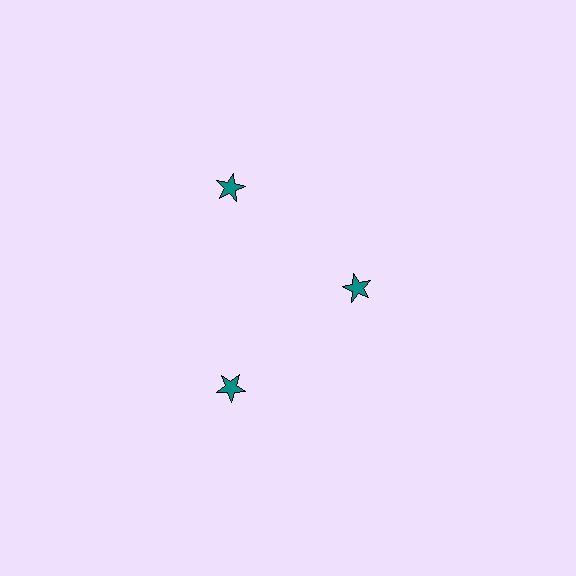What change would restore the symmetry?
The symmetry would be restored by moving it outward, back onto the ring so that all 3 stars sit at equal angles and equal distance from the center.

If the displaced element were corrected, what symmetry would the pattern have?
It would have 3-fold rotational symmetry — the pattern would map onto itself every 120 degrees.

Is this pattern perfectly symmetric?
No. The 3 teal stars are arranged in a ring, but one element near the 3 o'clock position is pulled inward toward the center, breaking the 3-fold rotational symmetry.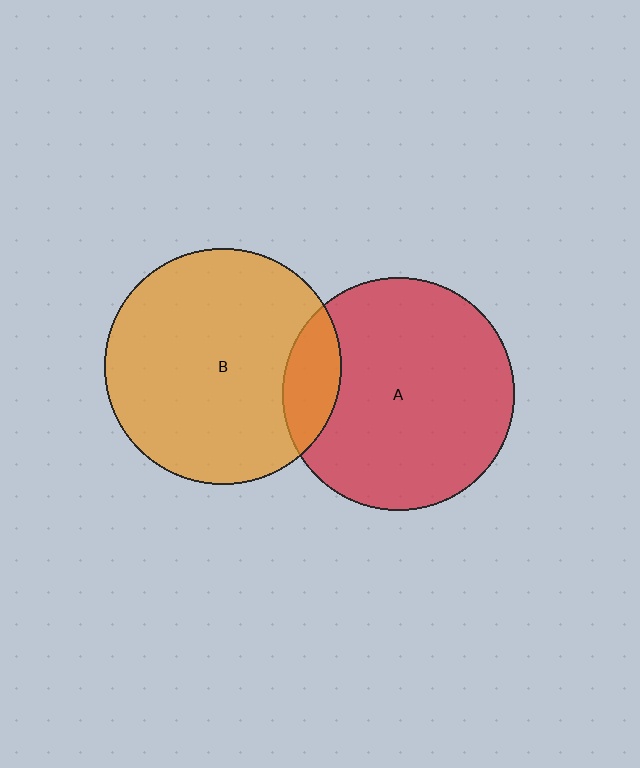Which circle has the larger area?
Circle B (orange).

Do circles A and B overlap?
Yes.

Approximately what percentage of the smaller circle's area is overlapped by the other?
Approximately 15%.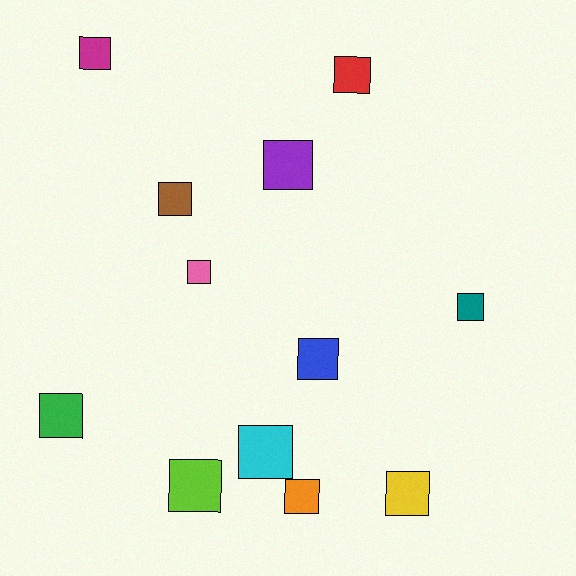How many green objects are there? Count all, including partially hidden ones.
There is 1 green object.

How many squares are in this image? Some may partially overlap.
There are 12 squares.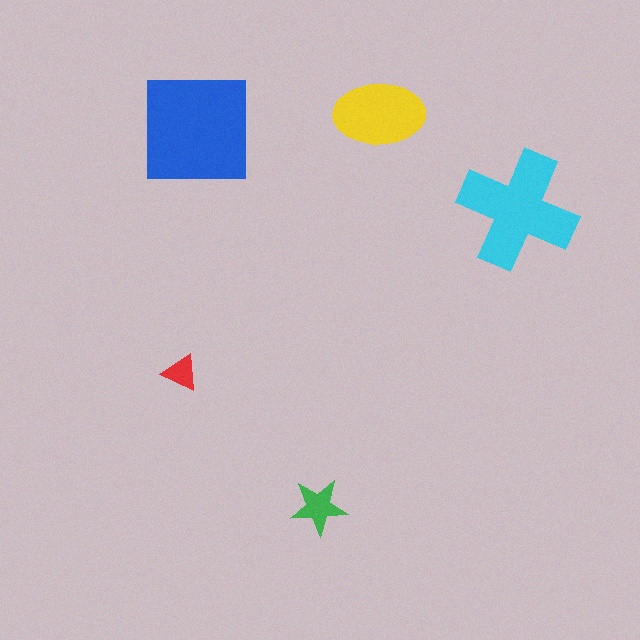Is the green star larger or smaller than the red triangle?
Larger.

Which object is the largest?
The blue square.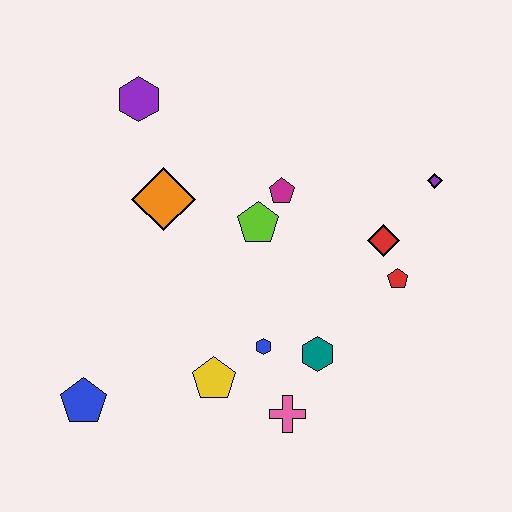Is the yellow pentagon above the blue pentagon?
Yes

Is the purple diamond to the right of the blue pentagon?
Yes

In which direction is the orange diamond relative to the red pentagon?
The orange diamond is to the left of the red pentagon.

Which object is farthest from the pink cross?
The purple hexagon is farthest from the pink cross.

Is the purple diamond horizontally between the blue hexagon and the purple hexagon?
No